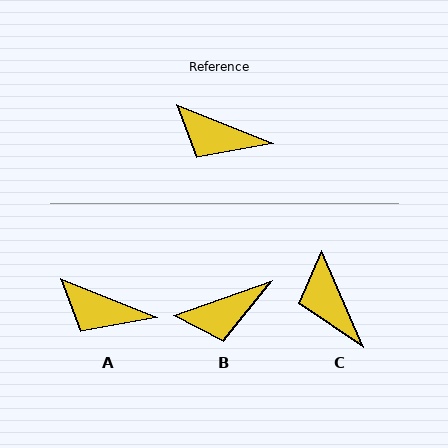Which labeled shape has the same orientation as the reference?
A.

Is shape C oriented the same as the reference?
No, it is off by about 45 degrees.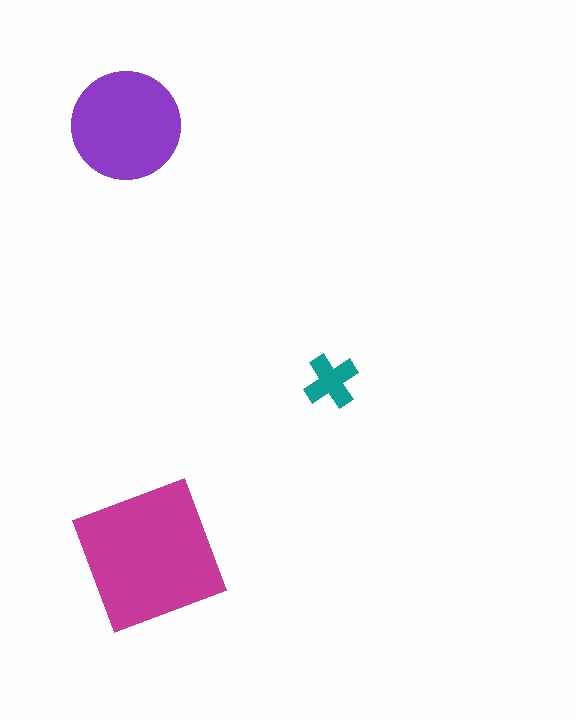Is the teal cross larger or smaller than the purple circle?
Smaller.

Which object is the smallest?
The teal cross.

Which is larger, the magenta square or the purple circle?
The magenta square.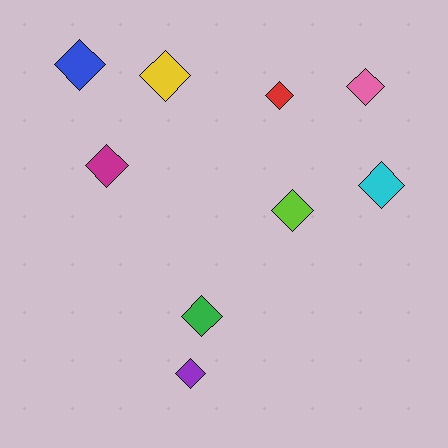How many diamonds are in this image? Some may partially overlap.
There are 9 diamonds.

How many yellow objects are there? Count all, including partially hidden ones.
There is 1 yellow object.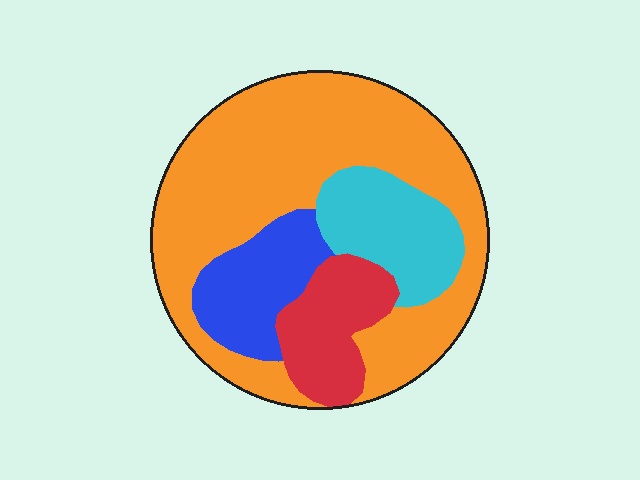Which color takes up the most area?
Orange, at roughly 60%.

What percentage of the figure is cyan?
Cyan covers 15% of the figure.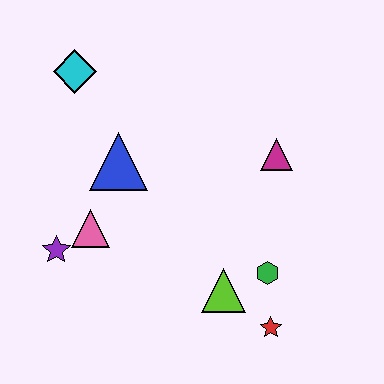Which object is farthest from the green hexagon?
The cyan diamond is farthest from the green hexagon.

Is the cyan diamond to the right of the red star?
No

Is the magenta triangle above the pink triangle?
Yes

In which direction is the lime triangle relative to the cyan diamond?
The lime triangle is below the cyan diamond.